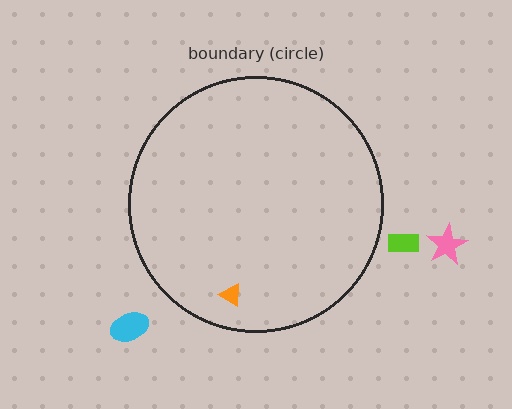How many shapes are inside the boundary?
1 inside, 3 outside.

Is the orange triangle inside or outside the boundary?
Inside.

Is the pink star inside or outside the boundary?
Outside.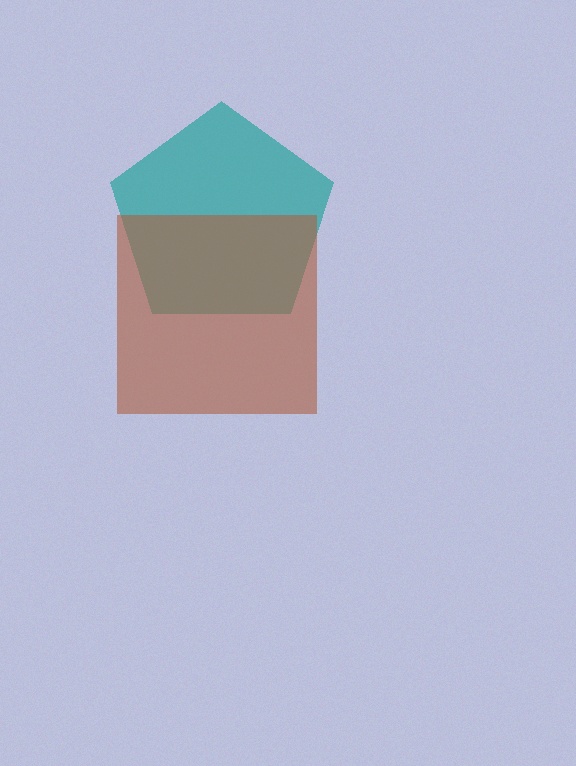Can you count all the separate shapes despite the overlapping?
Yes, there are 2 separate shapes.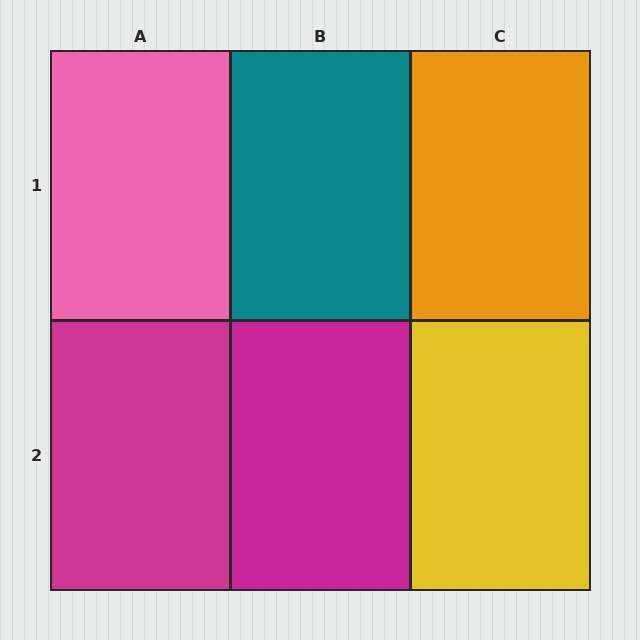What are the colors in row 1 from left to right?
Pink, teal, orange.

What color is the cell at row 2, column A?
Magenta.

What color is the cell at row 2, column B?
Magenta.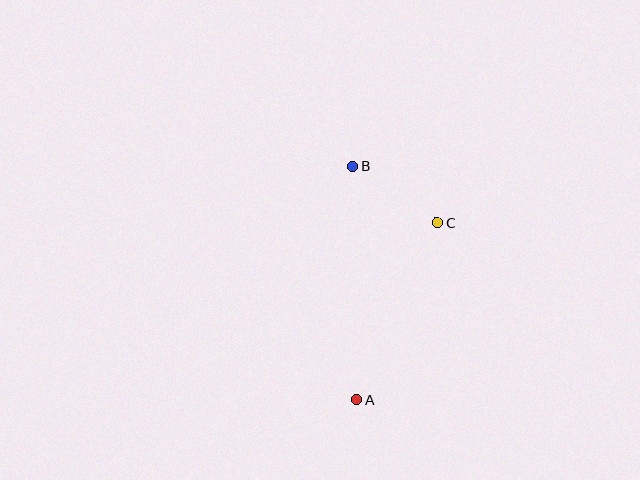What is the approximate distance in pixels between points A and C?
The distance between A and C is approximately 195 pixels.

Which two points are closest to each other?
Points B and C are closest to each other.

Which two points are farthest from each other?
Points A and B are farthest from each other.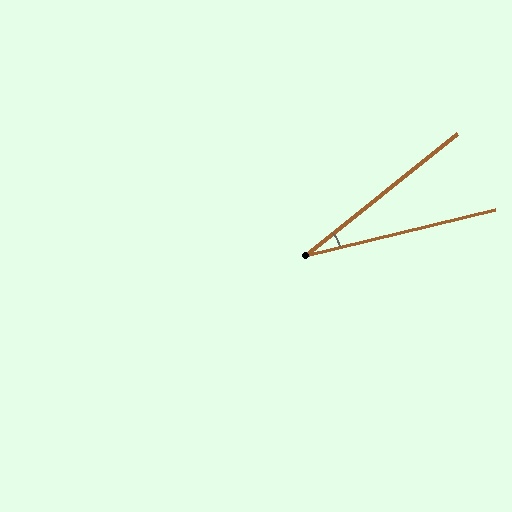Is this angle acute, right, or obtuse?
It is acute.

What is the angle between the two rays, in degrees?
Approximately 25 degrees.